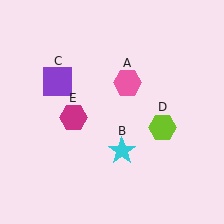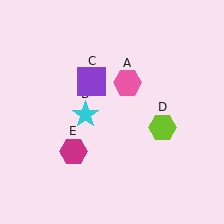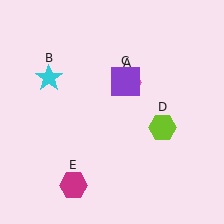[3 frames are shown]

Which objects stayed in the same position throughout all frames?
Pink hexagon (object A) and lime hexagon (object D) remained stationary.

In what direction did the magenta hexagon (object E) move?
The magenta hexagon (object E) moved down.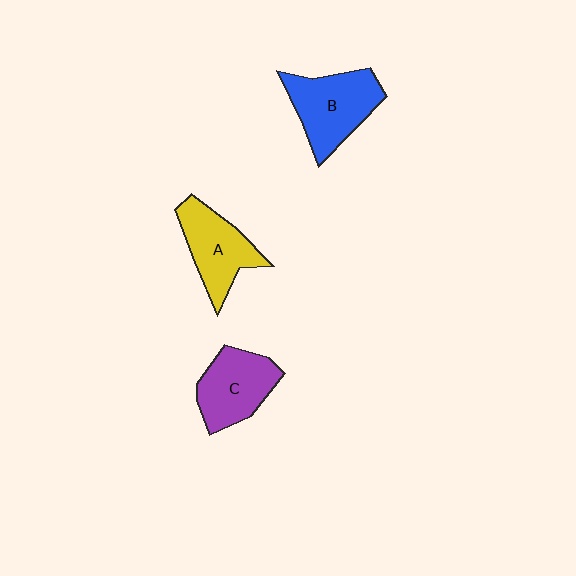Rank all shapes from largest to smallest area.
From largest to smallest: B (blue), C (purple), A (yellow).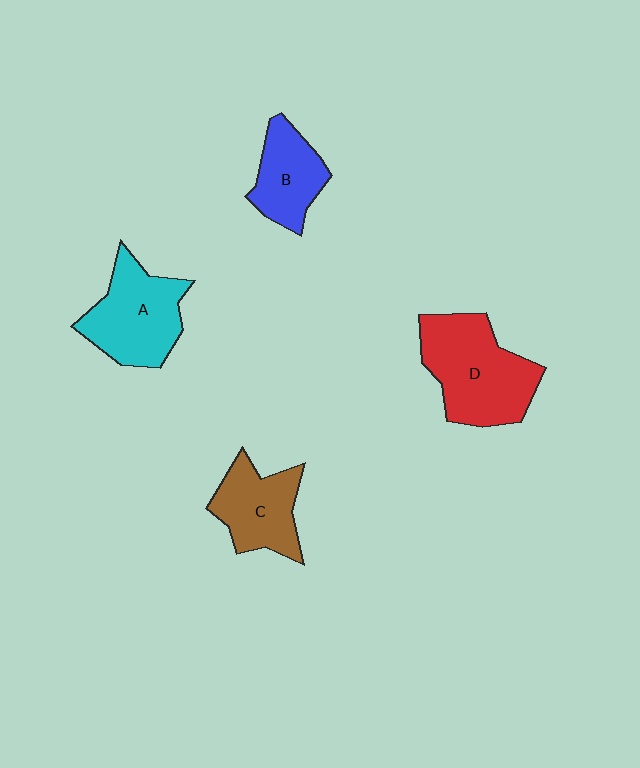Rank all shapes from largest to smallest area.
From largest to smallest: D (red), A (cyan), C (brown), B (blue).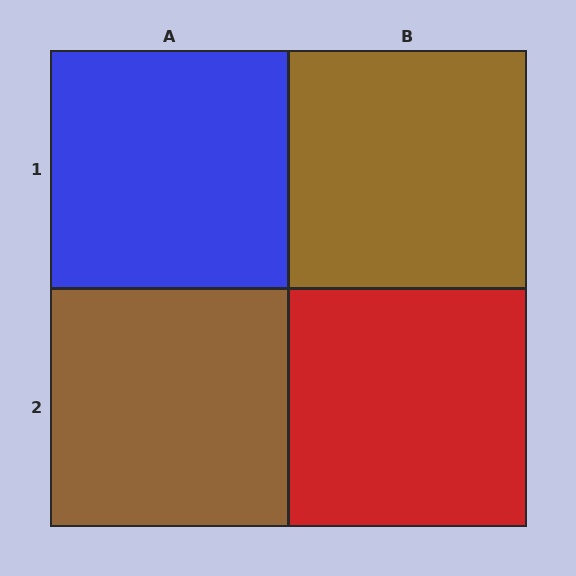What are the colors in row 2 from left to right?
Brown, red.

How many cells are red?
1 cell is red.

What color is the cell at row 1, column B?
Brown.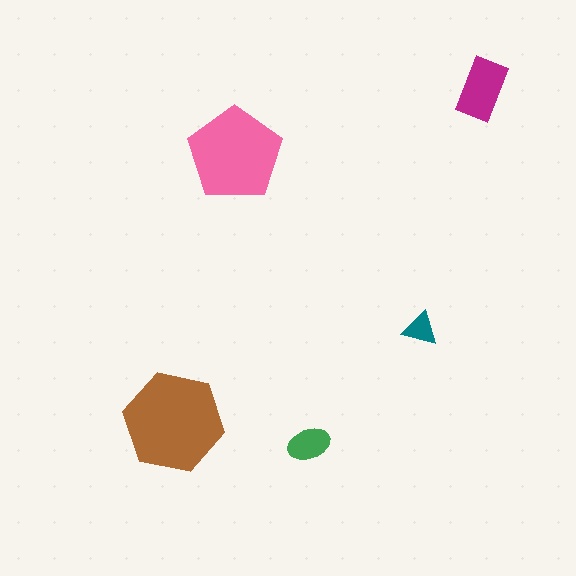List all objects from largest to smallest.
The brown hexagon, the pink pentagon, the magenta rectangle, the green ellipse, the teal triangle.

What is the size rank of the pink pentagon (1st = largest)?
2nd.